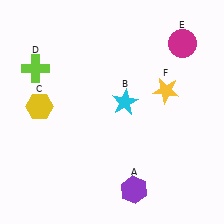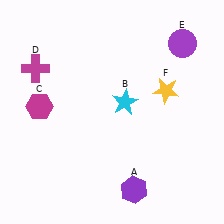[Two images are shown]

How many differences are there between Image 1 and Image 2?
There are 3 differences between the two images.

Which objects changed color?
C changed from yellow to magenta. D changed from lime to magenta. E changed from magenta to purple.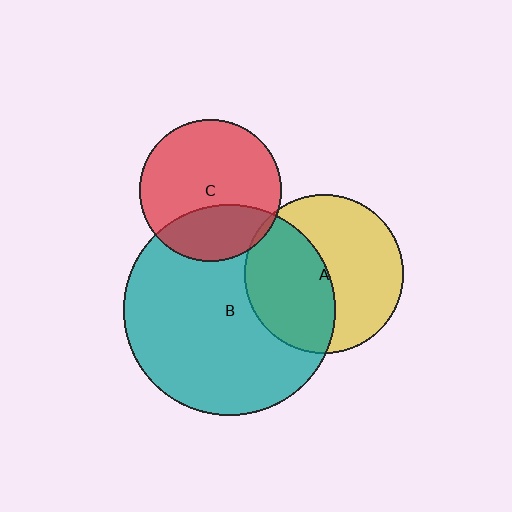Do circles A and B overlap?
Yes.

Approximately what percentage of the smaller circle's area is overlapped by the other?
Approximately 45%.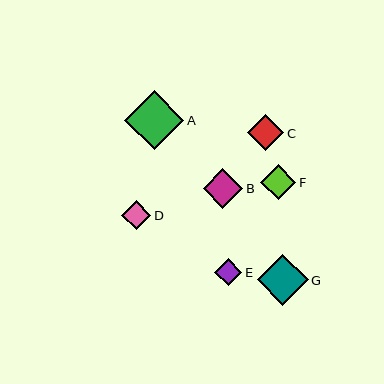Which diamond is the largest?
Diamond A is the largest with a size of approximately 59 pixels.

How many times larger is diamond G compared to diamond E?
Diamond G is approximately 1.9 times the size of diamond E.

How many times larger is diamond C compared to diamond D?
Diamond C is approximately 1.2 times the size of diamond D.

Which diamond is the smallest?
Diamond E is the smallest with a size of approximately 27 pixels.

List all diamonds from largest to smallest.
From largest to smallest: A, G, B, C, F, D, E.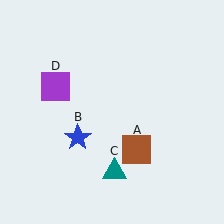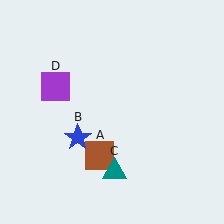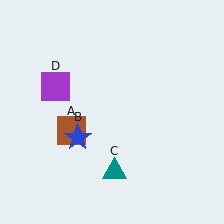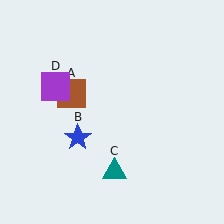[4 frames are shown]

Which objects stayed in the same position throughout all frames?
Blue star (object B) and teal triangle (object C) and purple square (object D) remained stationary.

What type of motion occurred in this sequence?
The brown square (object A) rotated clockwise around the center of the scene.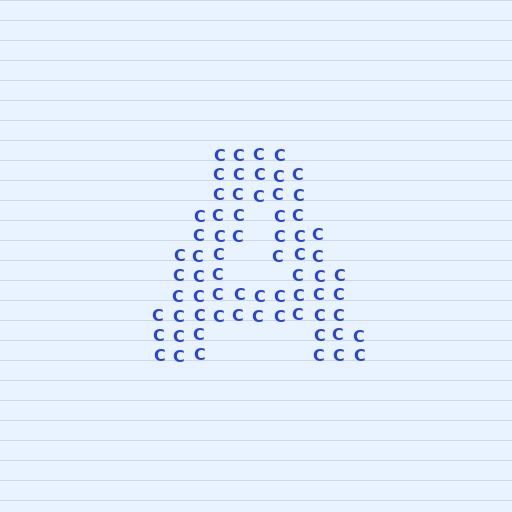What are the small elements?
The small elements are letter C's.